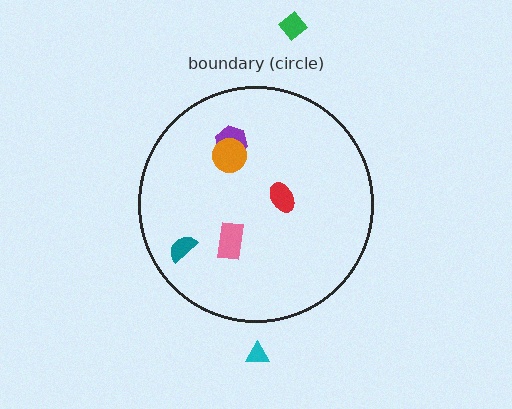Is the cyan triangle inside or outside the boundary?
Outside.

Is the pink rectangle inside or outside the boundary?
Inside.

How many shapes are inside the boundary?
5 inside, 2 outside.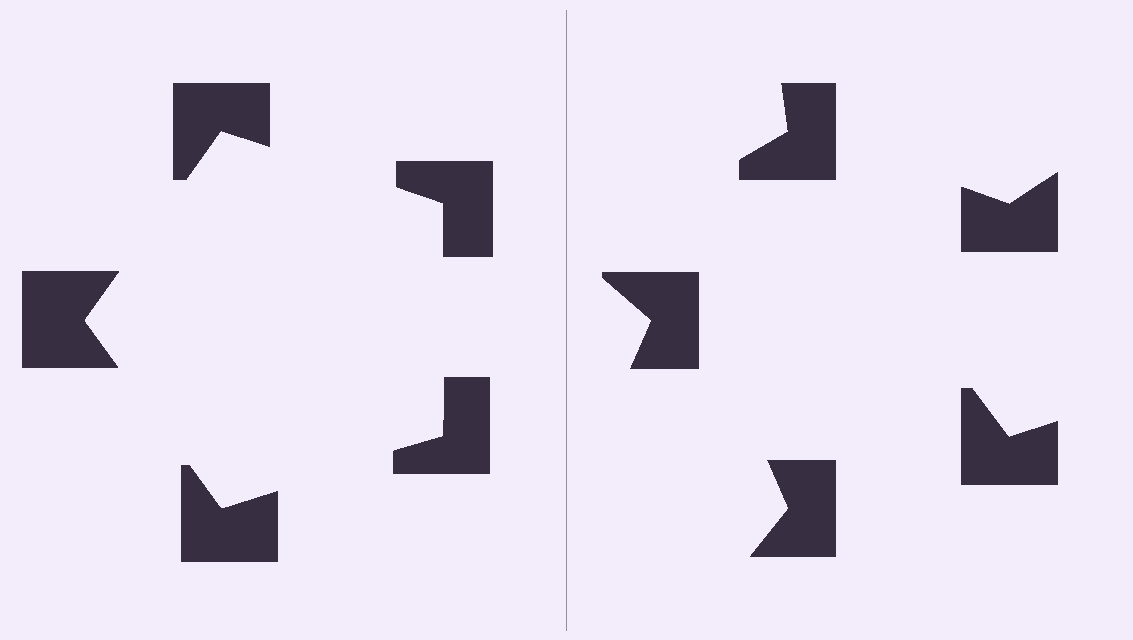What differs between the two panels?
The notched squares are positioned identically on both sides; only the wedge orientations differ. On the left they align to a pentagon; on the right they are misaligned.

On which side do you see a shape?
An illusory pentagon appears on the left side. On the right side the wedge cuts are rotated, so no coherent shape forms.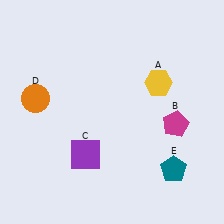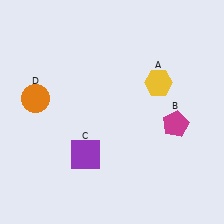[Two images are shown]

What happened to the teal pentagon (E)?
The teal pentagon (E) was removed in Image 2. It was in the bottom-right area of Image 1.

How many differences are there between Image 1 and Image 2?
There is 1 difference between the two images.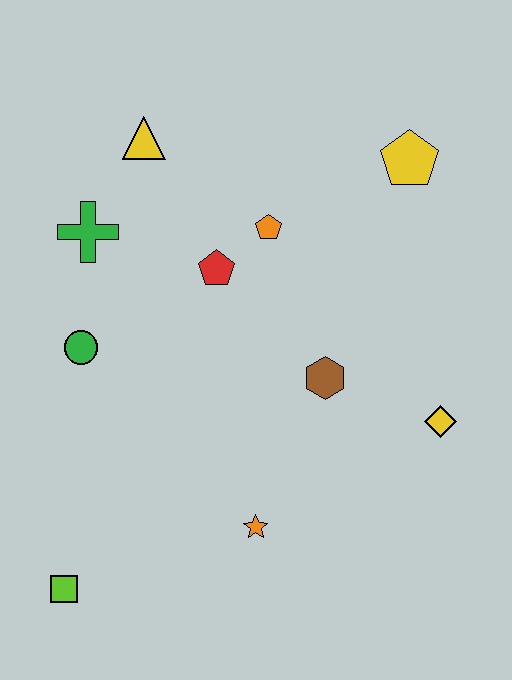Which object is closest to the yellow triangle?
The green cross is closest to the yellow triangle.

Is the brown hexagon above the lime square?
Yes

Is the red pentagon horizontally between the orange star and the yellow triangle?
Yes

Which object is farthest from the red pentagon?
The lime square is farthest from the red pentagon.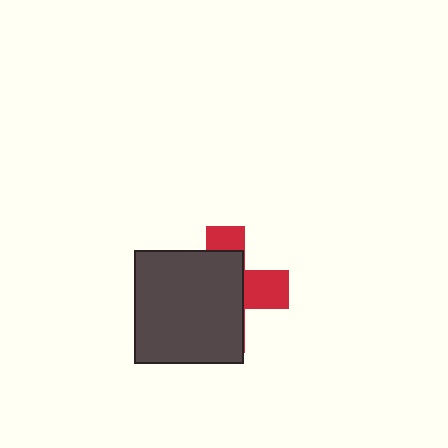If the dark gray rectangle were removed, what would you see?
You would see the complete red cross.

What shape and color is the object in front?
The object in front is a dark gray rectangle.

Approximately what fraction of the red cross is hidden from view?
Roughly 66% of the red cross is hidden behind the dark gray rectangle.